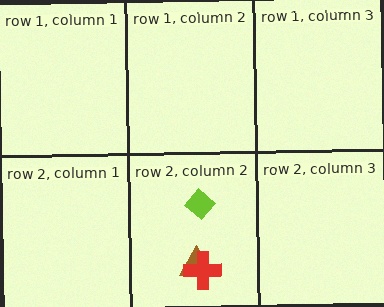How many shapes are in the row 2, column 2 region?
3.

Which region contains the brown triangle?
The row 2, column 2 region.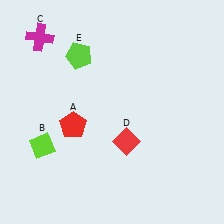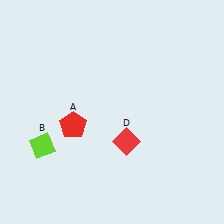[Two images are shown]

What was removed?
The magenta cross (C), the lime pentagon (E) were removed in Image 2.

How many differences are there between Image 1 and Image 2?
There are 2 differences between the two images.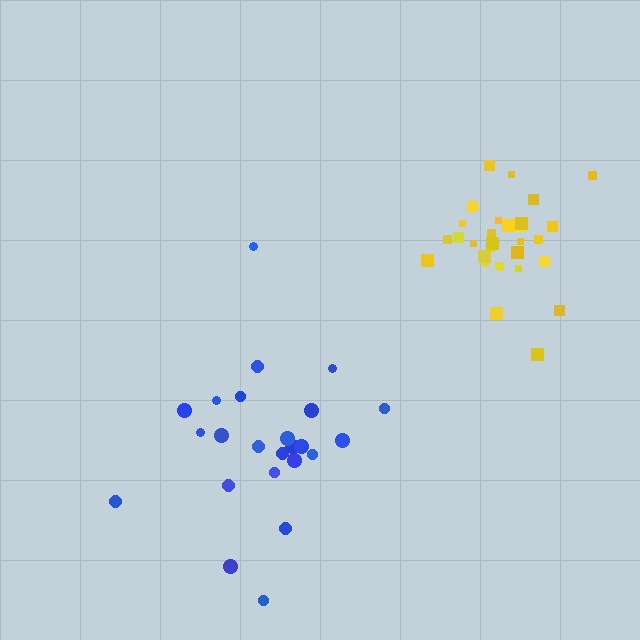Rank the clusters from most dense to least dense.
yellow, blue.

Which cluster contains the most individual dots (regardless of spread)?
Yellow (29).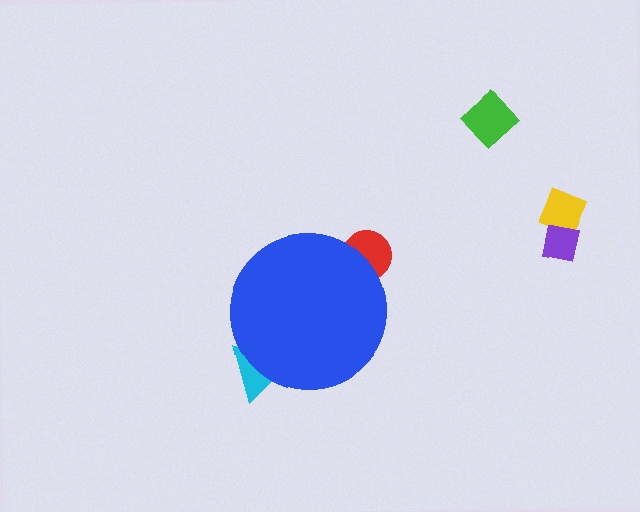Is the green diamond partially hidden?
No, the green diamond is fully visible.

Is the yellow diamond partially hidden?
No, the yellow diamond is fully visible.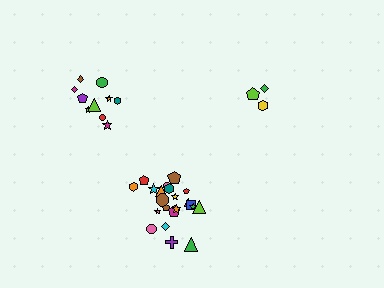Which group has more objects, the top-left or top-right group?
The top-left group.